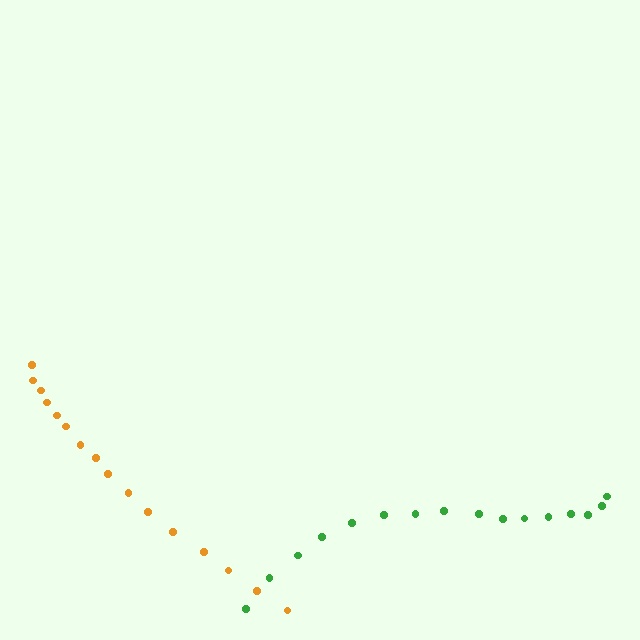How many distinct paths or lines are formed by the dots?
There are 2 distinct paths.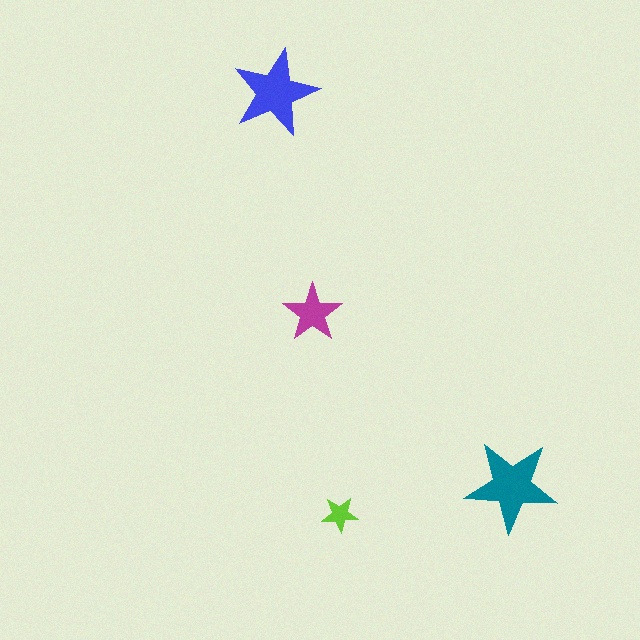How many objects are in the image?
There are 4 objects in the image.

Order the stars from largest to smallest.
the teal one, the blue one, the magenta one, the lime one.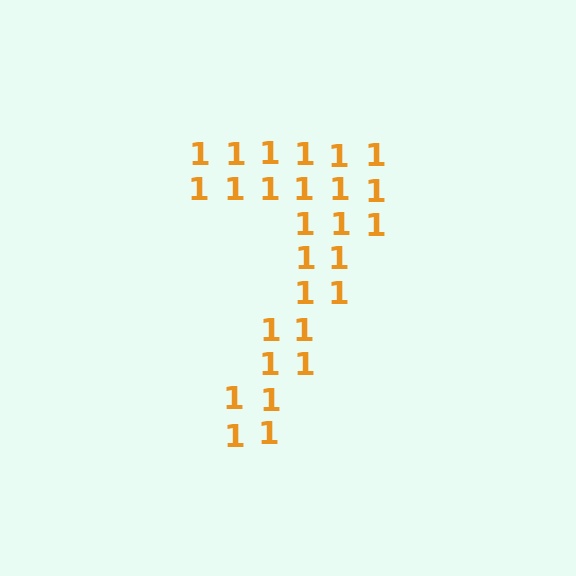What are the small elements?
The small elements are digit 1's.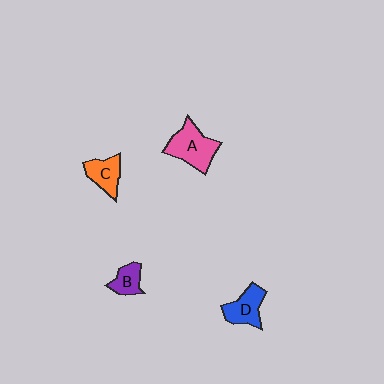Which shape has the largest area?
Shape A (pink).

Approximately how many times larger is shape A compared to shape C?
Approximately 1.5 times.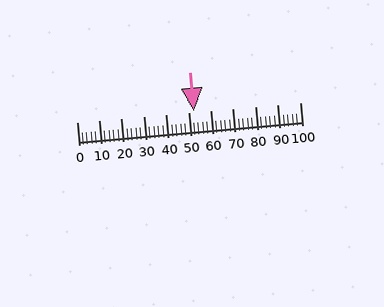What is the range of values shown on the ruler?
The ruler shows values from 0 to 100.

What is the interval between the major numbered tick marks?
The major tick marks are spaced 10 units apart.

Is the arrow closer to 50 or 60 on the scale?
The arrow is closer to 50.